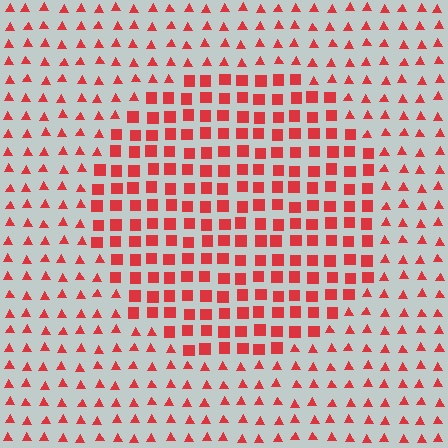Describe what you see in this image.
The image is filled with small red elements arranged in a uniform grid. A circle-shaped region contains squares, while the surrounding area contains triangles. The boundary is defined purely by the change in element shape.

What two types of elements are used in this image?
The image uses squares inside the circle region and triangles outside it.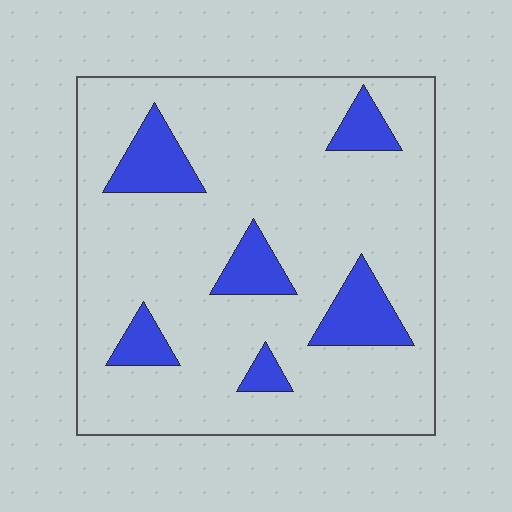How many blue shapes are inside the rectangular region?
6.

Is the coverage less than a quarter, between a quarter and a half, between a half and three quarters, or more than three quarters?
Less than a quarter.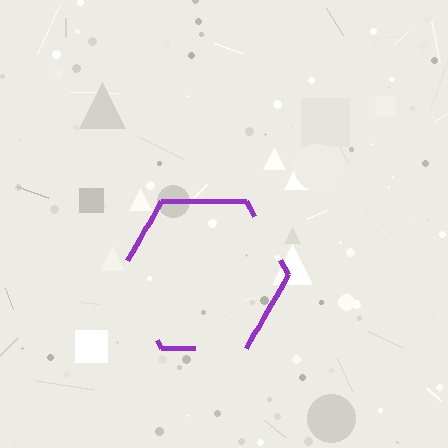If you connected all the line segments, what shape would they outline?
They would outline a hexagon.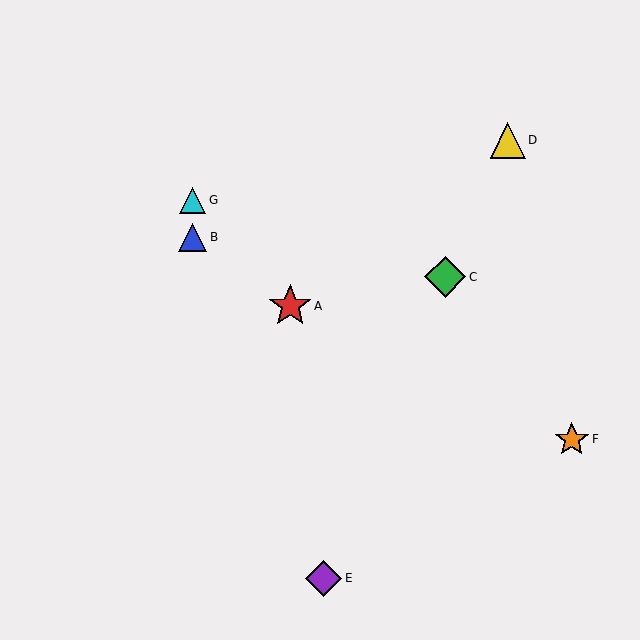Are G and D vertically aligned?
No, G is at x≈193 and D is at x≈508.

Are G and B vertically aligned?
Yes, both are at x≈193.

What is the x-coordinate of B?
Object B is at x≈193.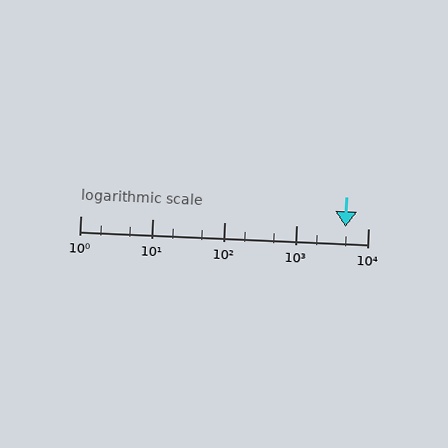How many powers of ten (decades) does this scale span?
The scale spans 4 decades, from 1 to 10000.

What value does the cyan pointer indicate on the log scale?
The pointer indicates approximately 4900.